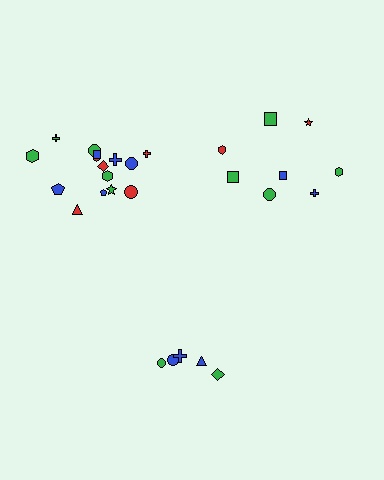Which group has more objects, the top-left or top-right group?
The top-left group.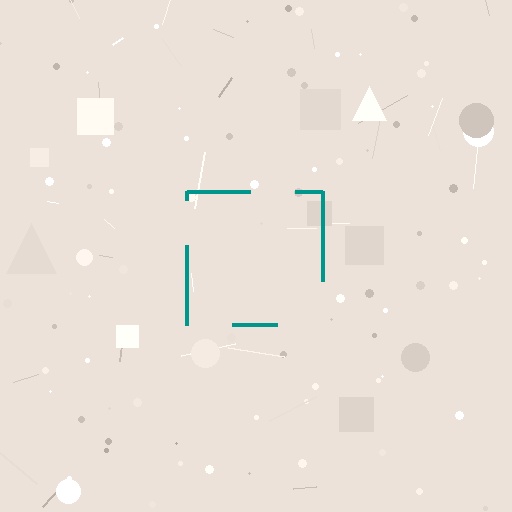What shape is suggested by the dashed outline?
The dashed outline suggests a square.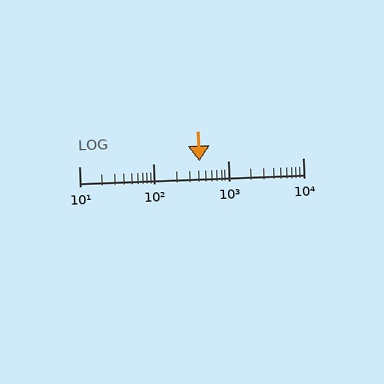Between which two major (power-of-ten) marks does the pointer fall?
The pointer is between 100 and 1000.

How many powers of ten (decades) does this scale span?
The scale spans 3 decades, from 10 to 10000.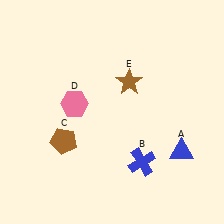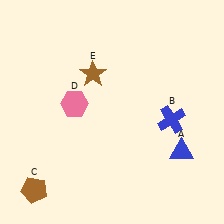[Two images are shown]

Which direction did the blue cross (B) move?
The blue cross (B) moved up.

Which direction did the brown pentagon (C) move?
The brown pentagon (C) moved down.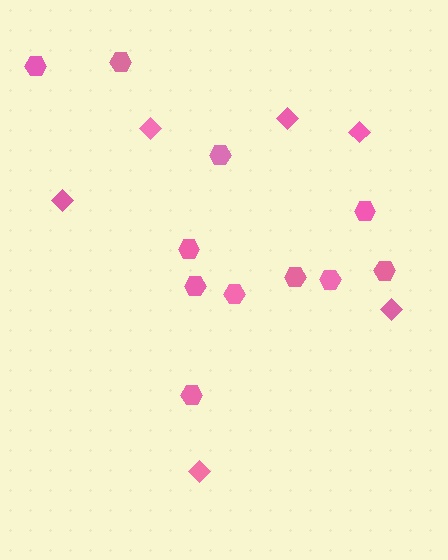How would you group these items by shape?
There are 2 groups: one group of hexagons (11) and one group of diamonds (6).